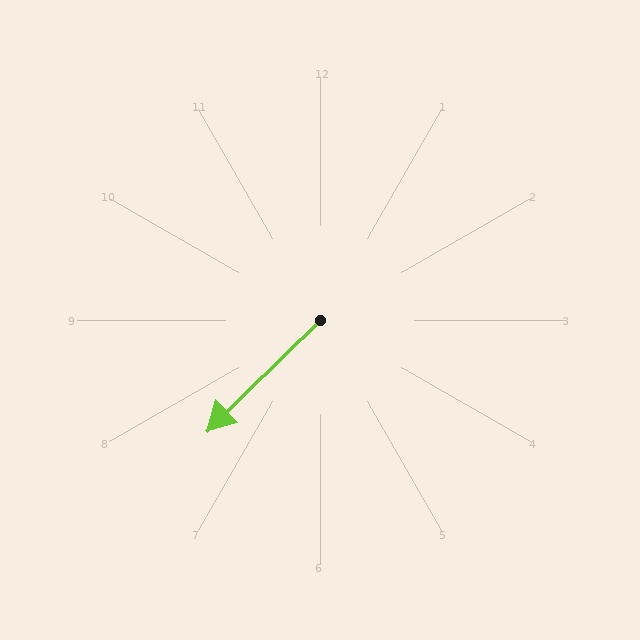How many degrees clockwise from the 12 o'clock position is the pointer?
Approximately 226 degrees.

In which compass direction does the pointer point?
Southwest.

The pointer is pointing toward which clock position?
Roughly 8 o'clock.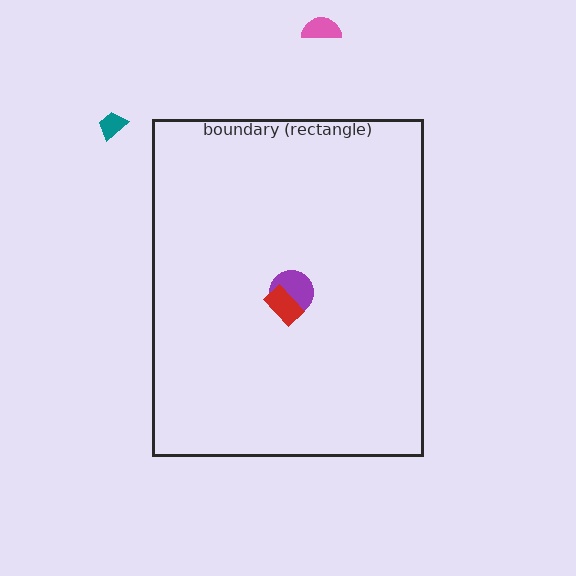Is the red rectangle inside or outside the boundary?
Inside.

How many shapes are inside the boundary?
2 inside, 2 outside.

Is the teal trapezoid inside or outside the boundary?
Outside.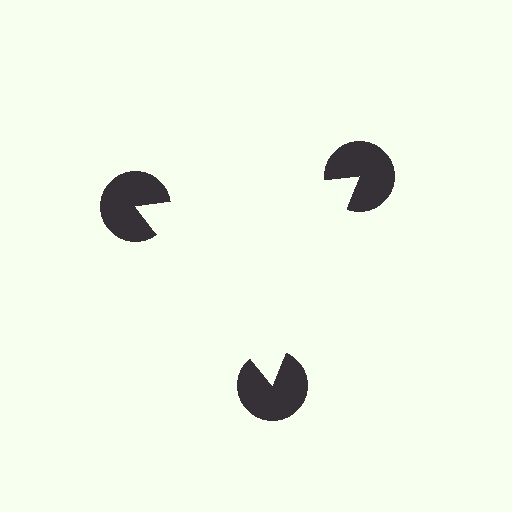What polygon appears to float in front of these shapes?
An illusory triangle — its edges are inferred from the aligned wedge cuts in the pac-man discs, not physically drawn.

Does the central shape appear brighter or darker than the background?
It typically appears slightly brighter than the background, even though no actual brightness change is drawn.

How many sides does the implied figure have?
3 sides.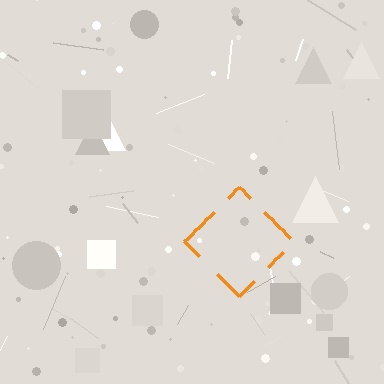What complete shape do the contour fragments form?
The contour fragments form a diamond.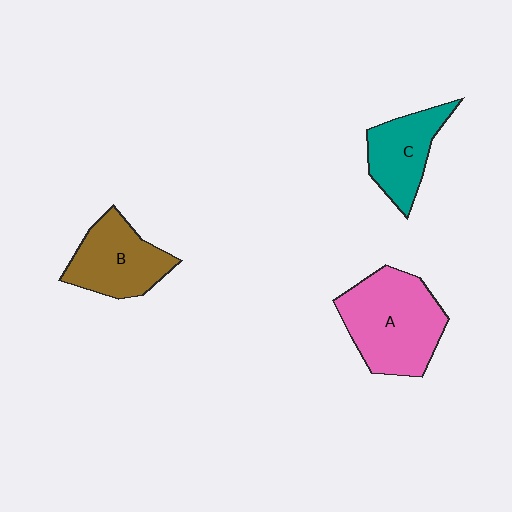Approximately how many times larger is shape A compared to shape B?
Approximately 1.4 times.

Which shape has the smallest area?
Shape C (teal).